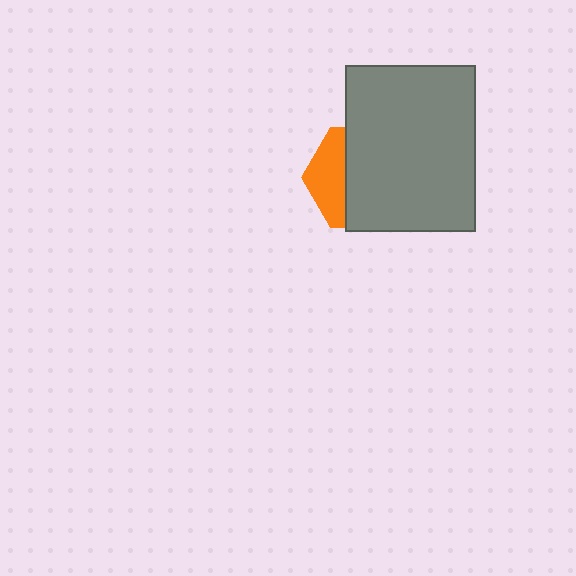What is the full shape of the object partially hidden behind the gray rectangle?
The partially hidden object is an orange hexagon.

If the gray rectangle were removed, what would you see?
You would see the complete orange hexagon.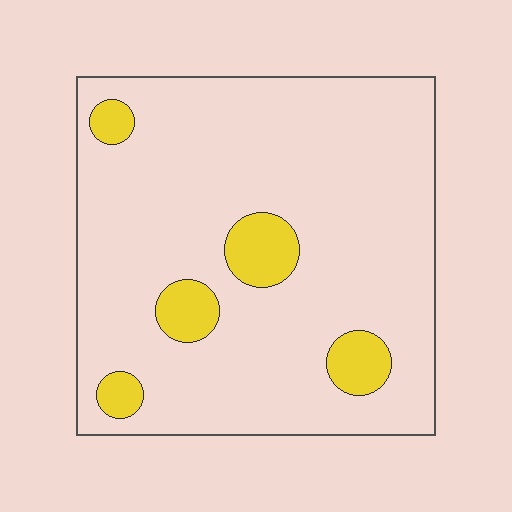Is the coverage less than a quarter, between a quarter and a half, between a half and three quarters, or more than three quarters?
Less than a quarter.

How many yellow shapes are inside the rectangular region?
5.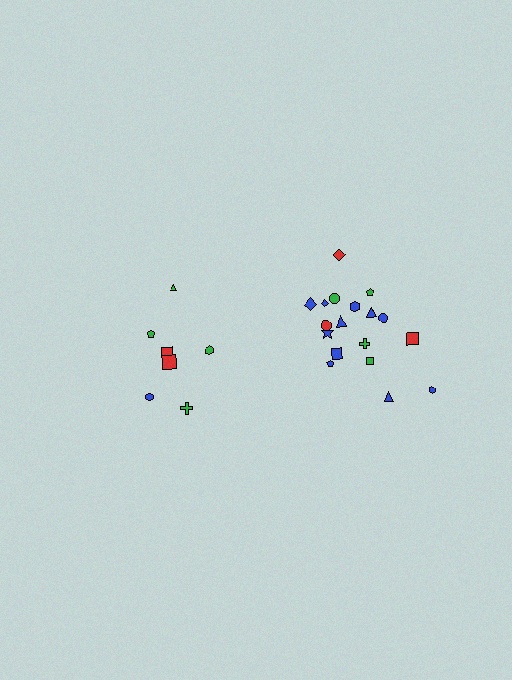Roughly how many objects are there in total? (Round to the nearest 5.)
Roughly 25 objects in total.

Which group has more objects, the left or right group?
The right group.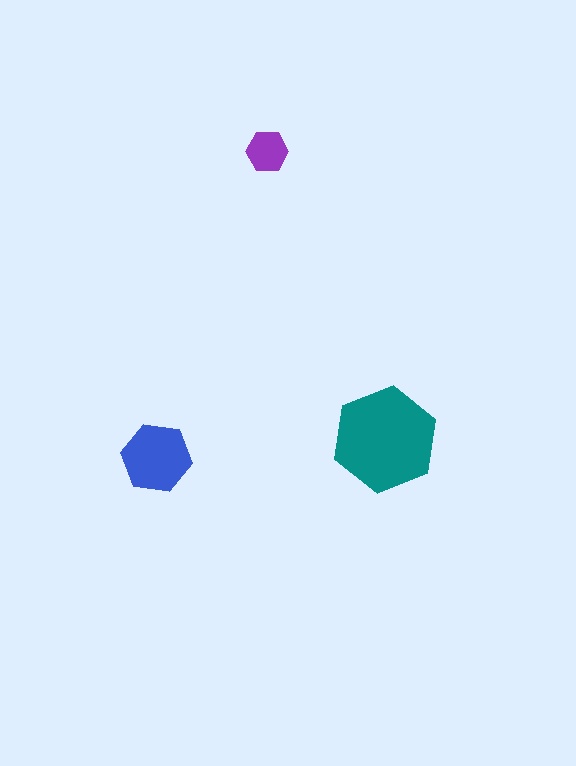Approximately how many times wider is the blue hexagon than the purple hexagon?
About 1.5 times wider.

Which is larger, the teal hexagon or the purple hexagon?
The teal one.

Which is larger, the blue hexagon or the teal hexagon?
The teal one.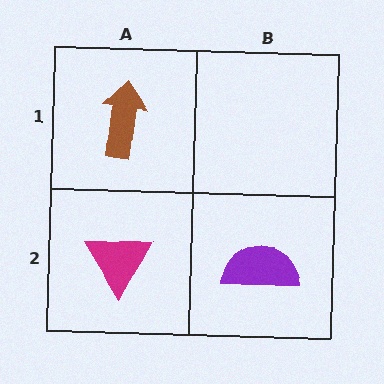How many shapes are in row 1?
1 shape.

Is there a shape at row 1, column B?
No, that cell is empty.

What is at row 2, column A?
A magenta triangle.